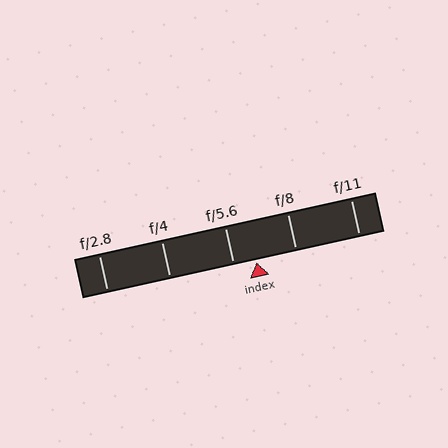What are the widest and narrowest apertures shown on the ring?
The widest aperture shown is f/2.8 and the narrowest is f/11.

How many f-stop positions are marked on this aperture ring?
There are 5 f-stop positions marked.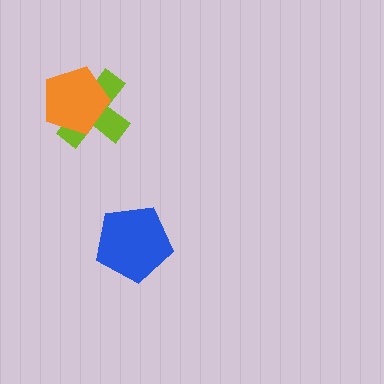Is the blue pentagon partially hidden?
No, no other shape covers it.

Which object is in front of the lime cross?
The orange pentagon is in front of the lime cross.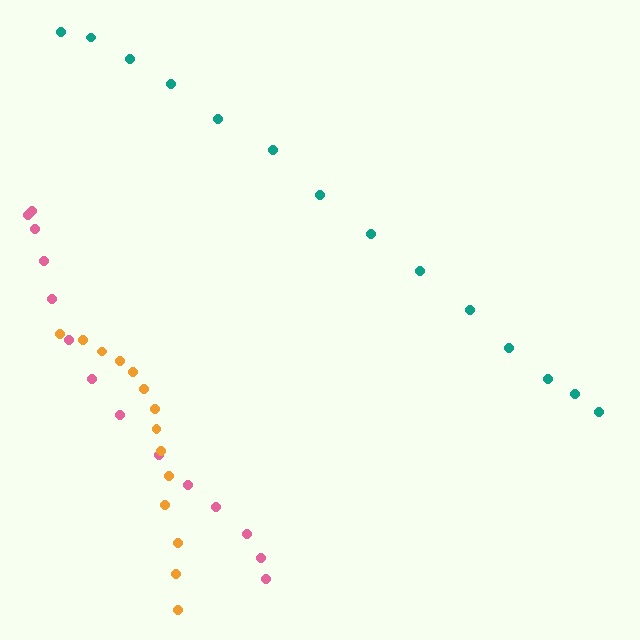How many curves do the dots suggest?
There are 3 distinct paths.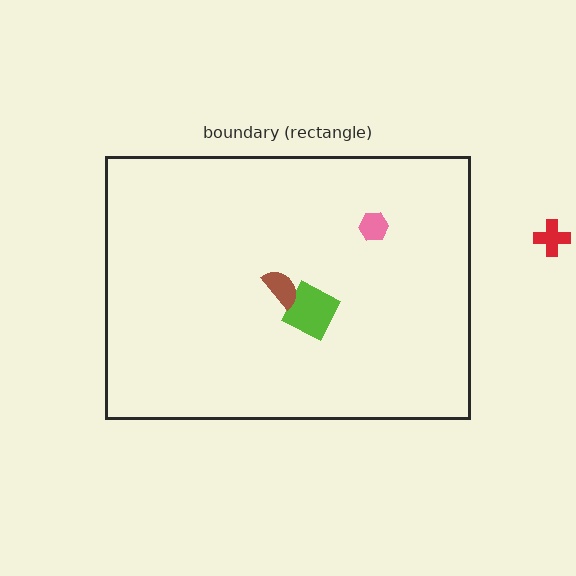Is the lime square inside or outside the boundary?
Inside.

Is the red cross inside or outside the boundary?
Outside.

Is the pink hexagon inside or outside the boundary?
Inside.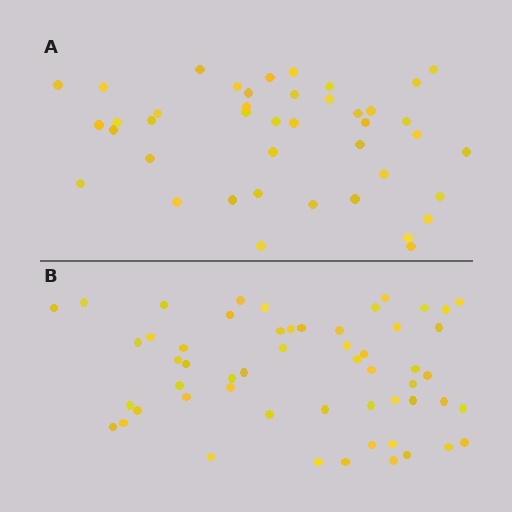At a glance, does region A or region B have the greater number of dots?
Region B (the bottom region) has more dots.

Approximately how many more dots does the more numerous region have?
Region B has approximately 15 more dots than region A.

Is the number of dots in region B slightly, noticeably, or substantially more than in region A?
Region B has noticeably more, but not dramatically so. The ratio is roughly 1.3 to 1.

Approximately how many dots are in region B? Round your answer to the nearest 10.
About 60 dots. (The exact count is 55, which rounds to 60.)